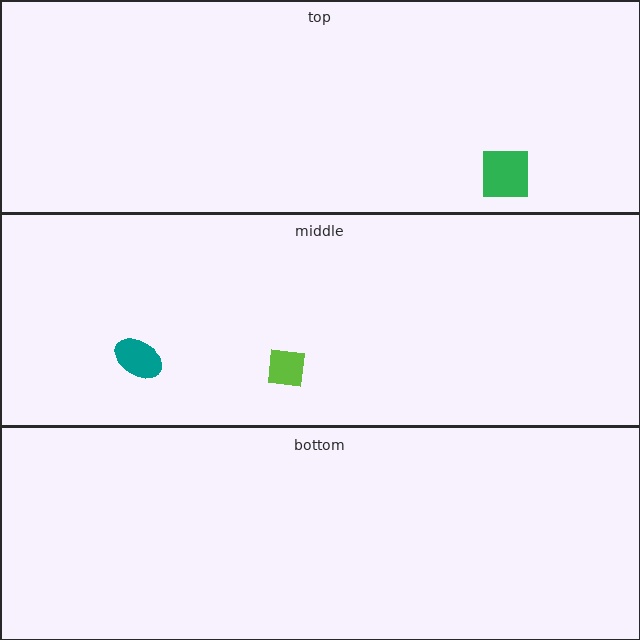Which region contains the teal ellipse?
The middle region.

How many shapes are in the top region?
1.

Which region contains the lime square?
The middle region.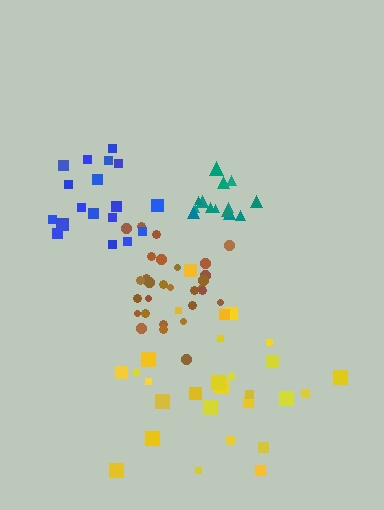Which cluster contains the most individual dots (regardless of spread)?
Brown (30).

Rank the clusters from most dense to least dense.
brown, teal, blue, yellow.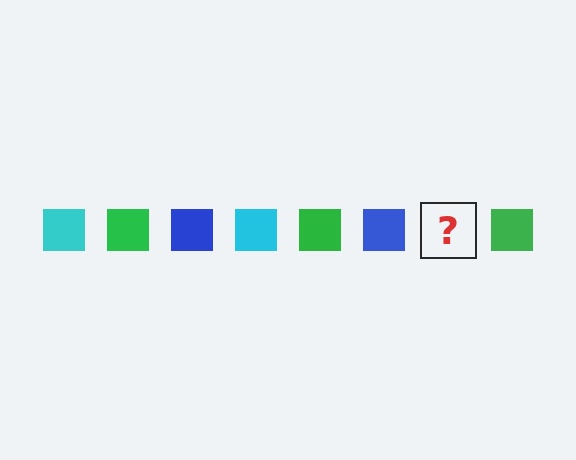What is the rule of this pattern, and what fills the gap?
The rule is that the pattern cycles through cyan, green, blue squares. The gap should be filled with a cyan square.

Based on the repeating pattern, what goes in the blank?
The blank should be a cyan square.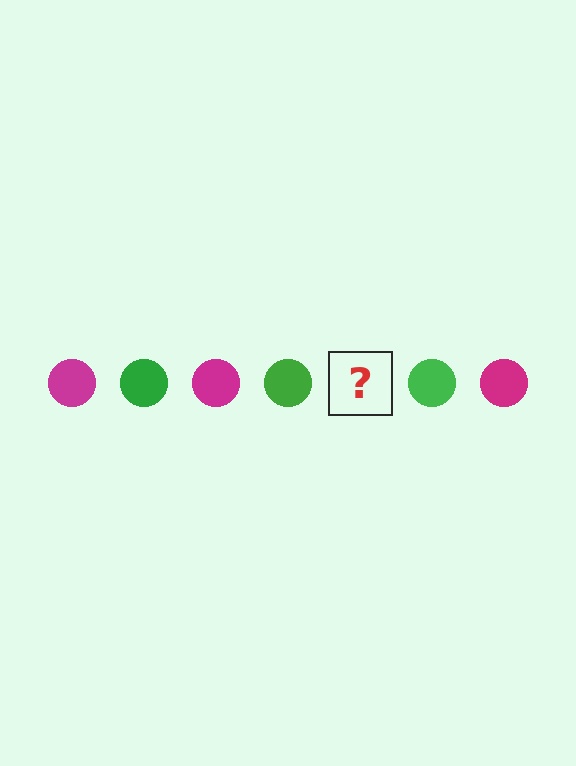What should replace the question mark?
The question mark should be replaced with a magenta circle.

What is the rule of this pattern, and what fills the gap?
The rule is that the pattern cycles through magenta, green circles. The gap should be filled with a magenta circle.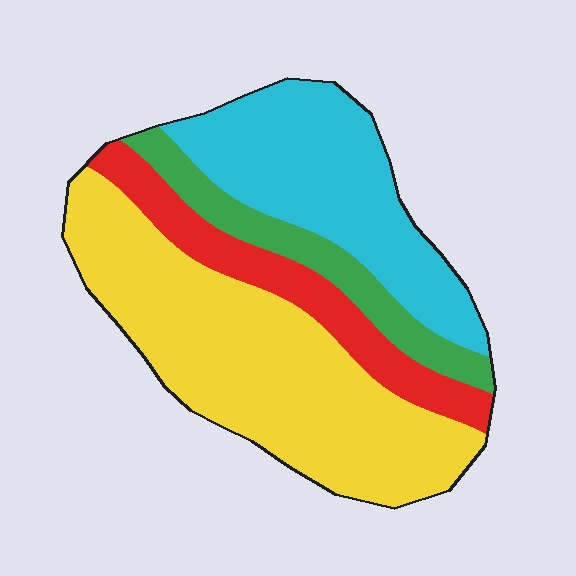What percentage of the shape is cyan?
Cyan takes up about one quarter (1/4) of the shape.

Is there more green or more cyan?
Cyan.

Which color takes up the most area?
Yellow, at roughly 45%.